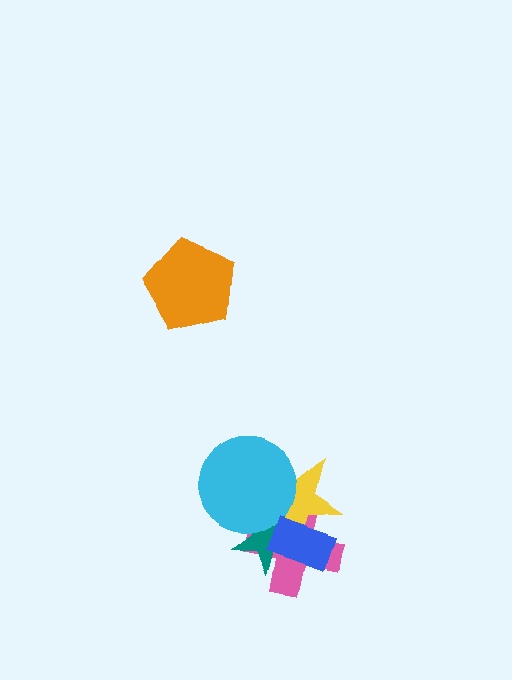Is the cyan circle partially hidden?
No, no other shape covers it.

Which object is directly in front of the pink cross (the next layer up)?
The teal star is directly in front of the pink cross.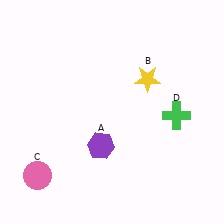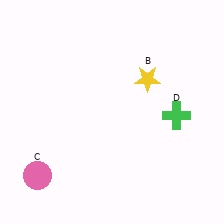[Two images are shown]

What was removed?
The purple hexagon (A) was removed in Image 2.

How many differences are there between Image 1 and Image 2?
There is 1 difference between the two images.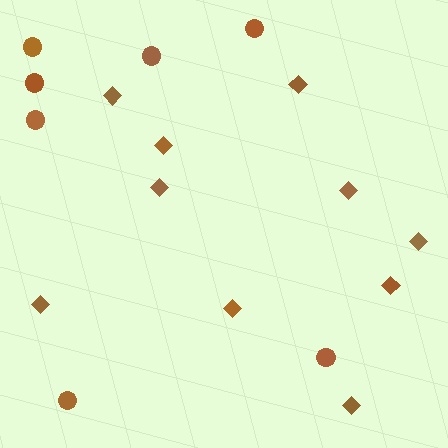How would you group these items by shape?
There are 2 groups: one group of diamonds (10) and one group of circles (7).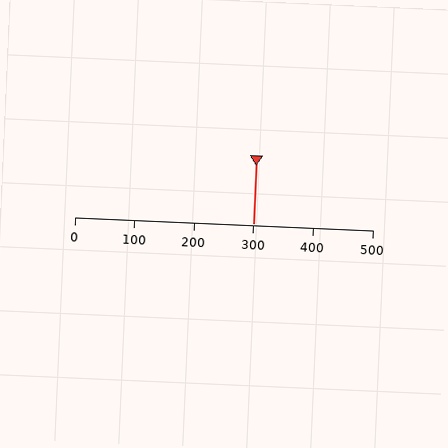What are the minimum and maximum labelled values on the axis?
The axis runs from 0 to 500.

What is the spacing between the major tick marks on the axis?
The major ticks are spaced 100 apart.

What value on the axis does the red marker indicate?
The marker indicates approximately 300.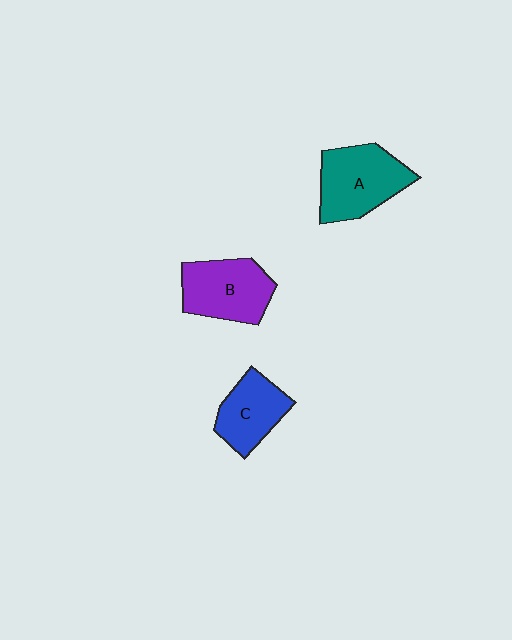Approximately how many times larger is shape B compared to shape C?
Approximately 1.2 times.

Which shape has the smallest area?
Shape C (blue).